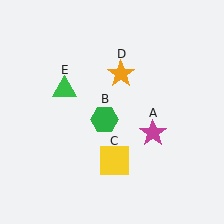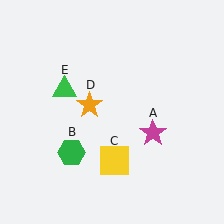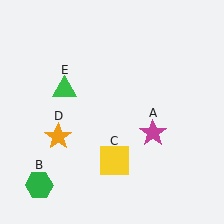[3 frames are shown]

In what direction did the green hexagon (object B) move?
The green hexagon (object B) moved down and to the left.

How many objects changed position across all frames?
2 objects changed position: green hexagon (object B), orange star (object D).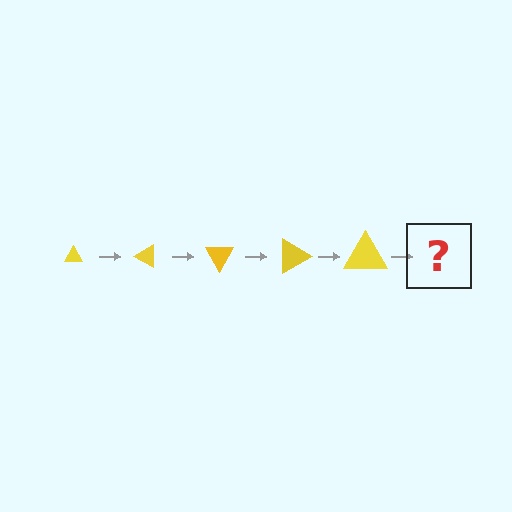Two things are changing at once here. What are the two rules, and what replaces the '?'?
The two rules are that the triangle grows larger each step and it rotates 30 degrees each step. The '?' should be a triangle, larger than the previous one and rotated 150 degrees from the start.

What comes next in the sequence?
The next element should be a triangle, larger than the previous one and rotated 150 degrees from the start.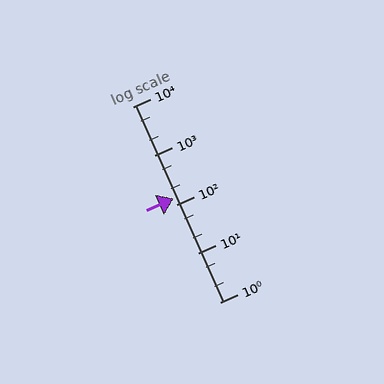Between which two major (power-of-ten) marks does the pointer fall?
The pointer is between 100 and 1000.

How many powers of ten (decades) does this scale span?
The scale spans 4 decades, from 1 to 10000.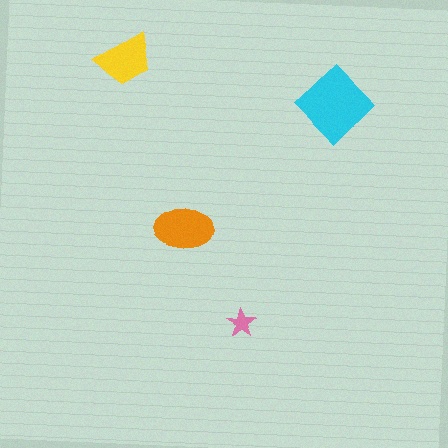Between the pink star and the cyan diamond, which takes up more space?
The cyan diamond.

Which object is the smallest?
The pink star.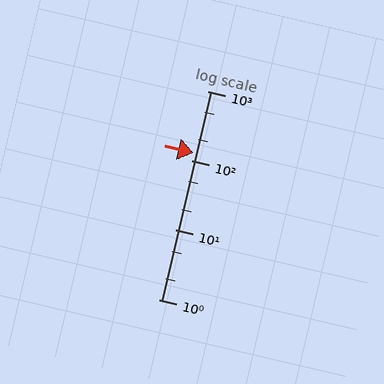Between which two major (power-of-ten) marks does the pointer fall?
The pointer is between 100 and 1000.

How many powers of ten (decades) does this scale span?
The scale spans 3 decades, from 1 to 1000.